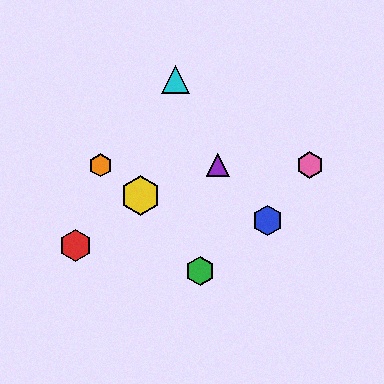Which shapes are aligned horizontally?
The purple triangle, the orange hexagon, the pink hexagon are aligned horizontally.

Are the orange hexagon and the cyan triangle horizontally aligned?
No, the orange hexagon is at y≈165 and the cyan triangle is at y≈79.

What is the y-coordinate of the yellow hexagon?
The yellow hexagon is at y≈196.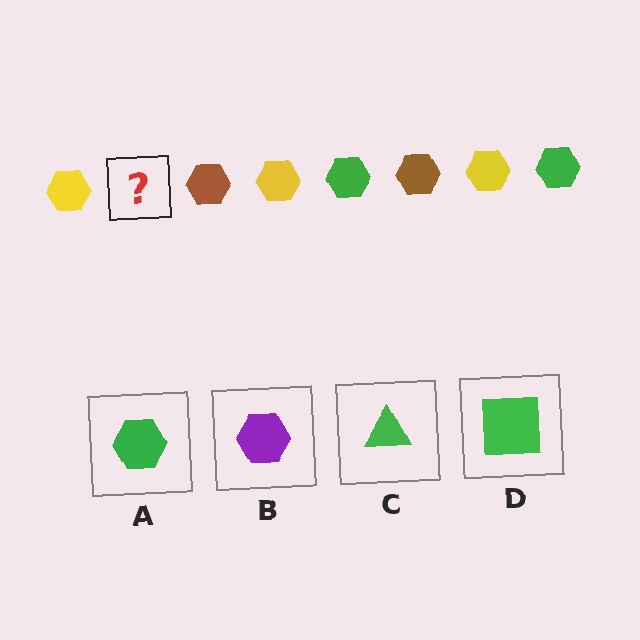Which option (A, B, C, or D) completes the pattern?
A.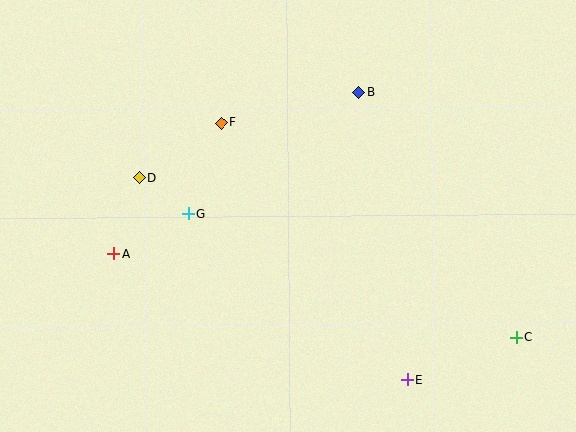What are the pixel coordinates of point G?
Point G is at (188, 214).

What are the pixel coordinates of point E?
Point E is at (407, 380).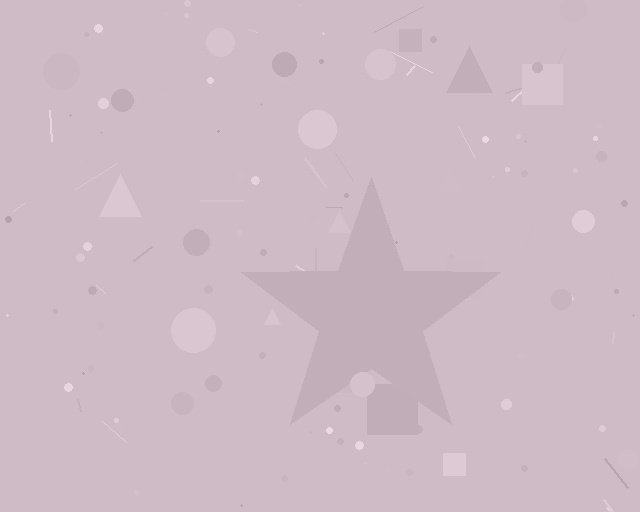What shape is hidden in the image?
A star is hidden in the image.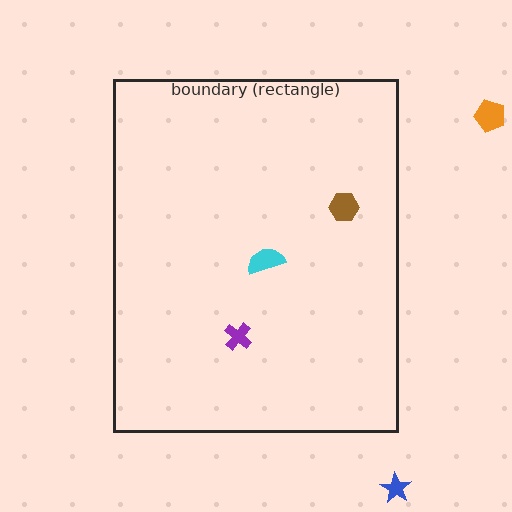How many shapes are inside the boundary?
3 inside, 2 outside.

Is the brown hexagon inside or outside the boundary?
Inside.